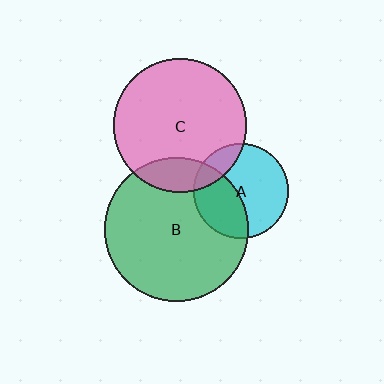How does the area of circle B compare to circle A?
Approximately 2.3 times.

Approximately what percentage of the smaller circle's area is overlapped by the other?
Approximately 15%.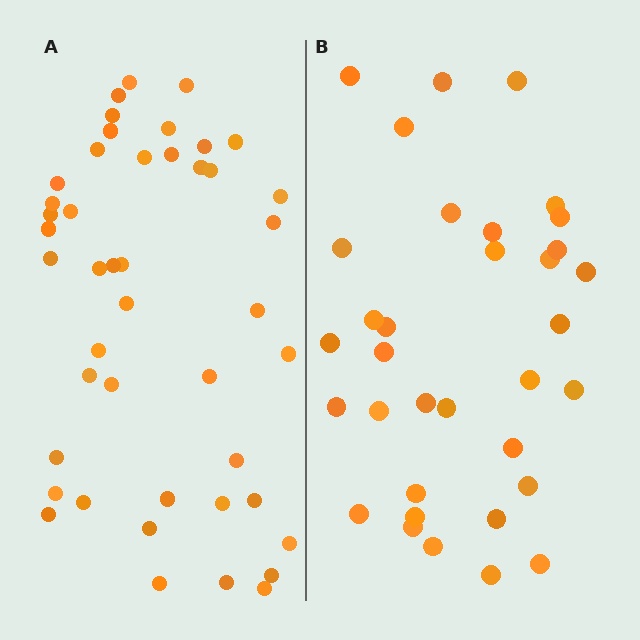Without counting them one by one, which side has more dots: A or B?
Region A (the left region) has more dots.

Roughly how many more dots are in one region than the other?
Region A has roughly 12 or so more dots than region B.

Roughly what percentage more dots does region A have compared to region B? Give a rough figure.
About 30% more.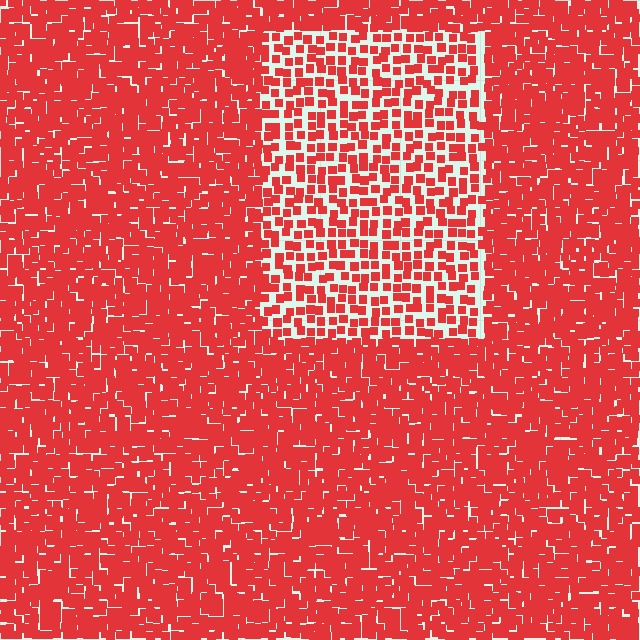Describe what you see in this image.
The image contains small red elements arranged at two different densities. A rectangle-shaped region is visible where the elements are less densely packed than the surrounding area.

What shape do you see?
I see a rectangle.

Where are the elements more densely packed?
The elements are more densely packed outside the rectangle boundary.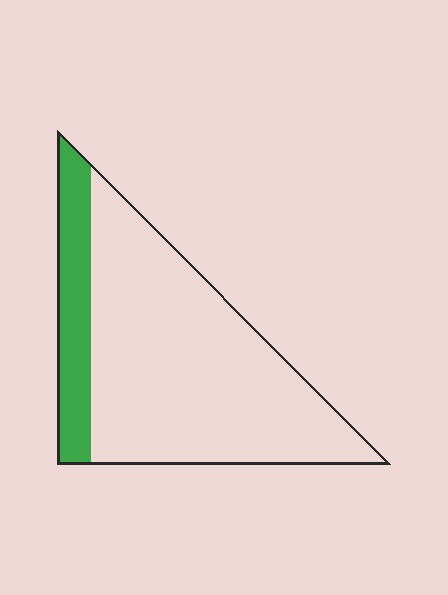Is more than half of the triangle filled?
No.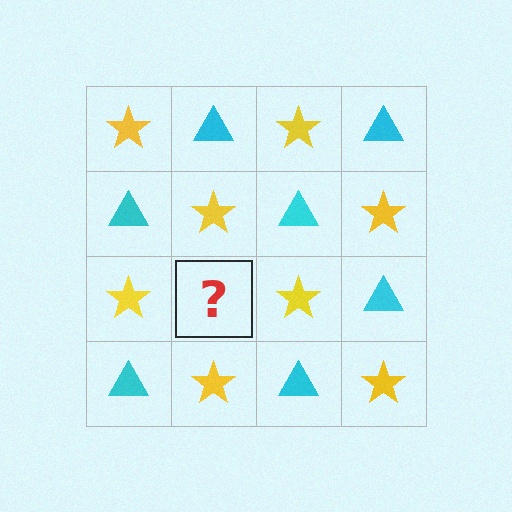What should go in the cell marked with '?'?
The missing cell should contain a cyan triangle.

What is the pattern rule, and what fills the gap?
The rule is that it alternates yellow star and cyan triangle in a checkerboard pattern. The gap should be filled with a cyan triangle.